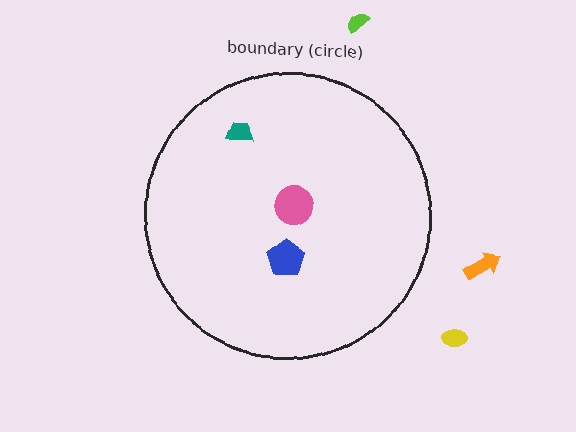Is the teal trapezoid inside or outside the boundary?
Inside.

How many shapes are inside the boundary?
3 inside, 3 outside.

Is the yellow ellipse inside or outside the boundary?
Outside.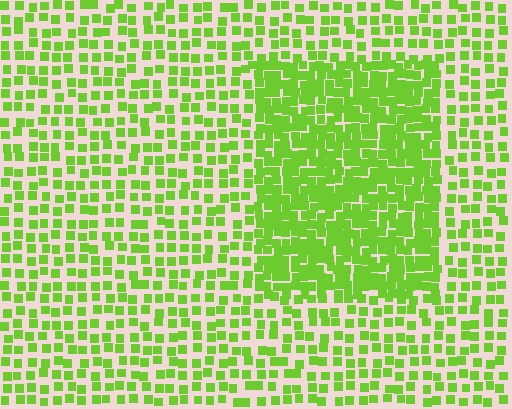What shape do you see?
I see a rectangle.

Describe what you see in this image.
The image contains small lime elements arranged at two different densities. A rectangle-shaped region is visible where the elements are more densely packed than the surrounding area.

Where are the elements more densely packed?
The elements are more densely packed inside the rectangle boundary.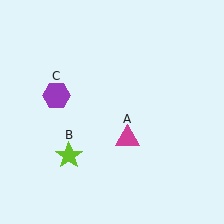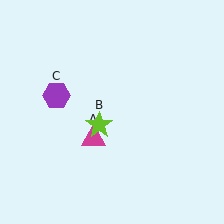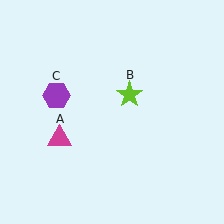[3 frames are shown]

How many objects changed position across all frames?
2 objects changed position: magenta triangle (object A), lime star (object B).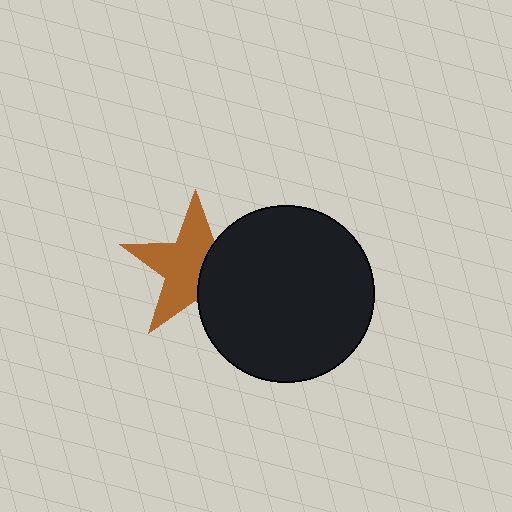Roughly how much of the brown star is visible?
About half of it is visible (roughly 62%).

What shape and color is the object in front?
The object in front is a black circle.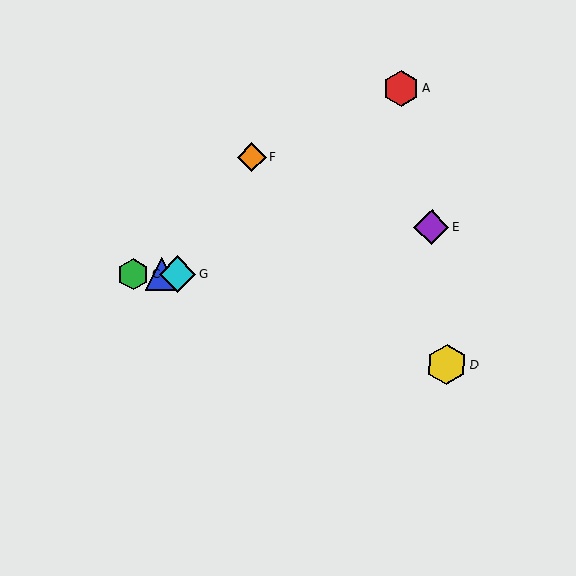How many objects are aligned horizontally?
3 objects (B, C, G) are aligned horizontally.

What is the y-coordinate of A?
Object A is at y≈88.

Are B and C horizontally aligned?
Yes, both are at y≈274.